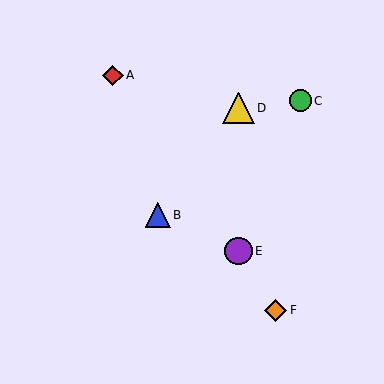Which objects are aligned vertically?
Objects D, E are aligned vertically.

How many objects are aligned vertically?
2 objects (D, E) are aligned vertically.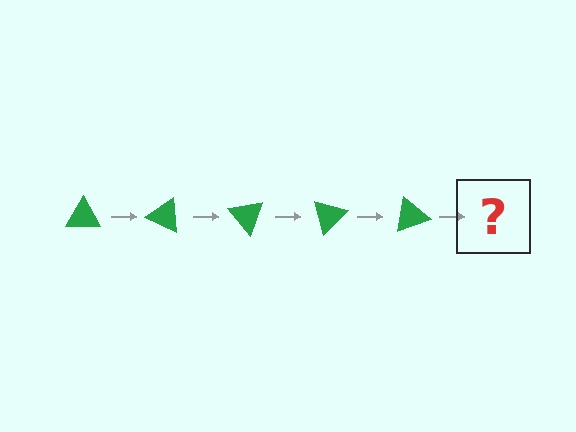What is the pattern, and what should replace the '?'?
The pattern is that the triangle rotates 25 degrees each step. The '?' should be a green triangle rotated 125 degrees.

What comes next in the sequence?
The next element should be a green triangle rotated 125 degrees.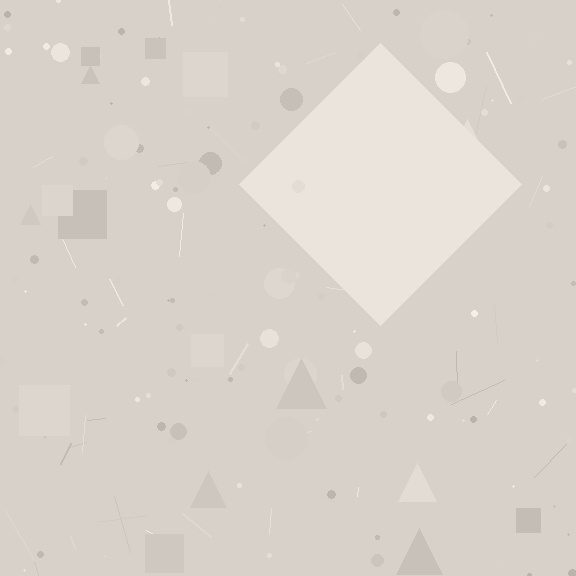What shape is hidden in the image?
A diamond is hidden in the image.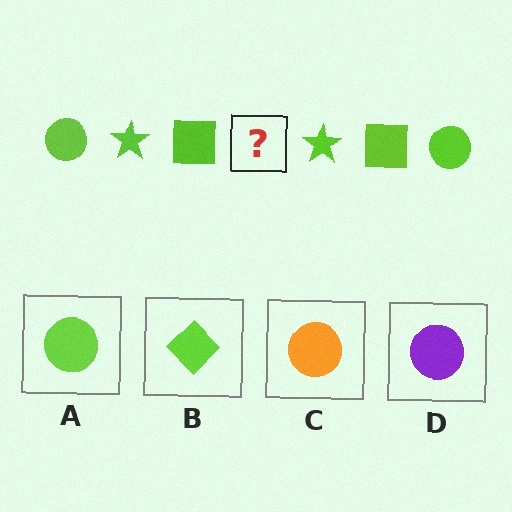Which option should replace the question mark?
Option A.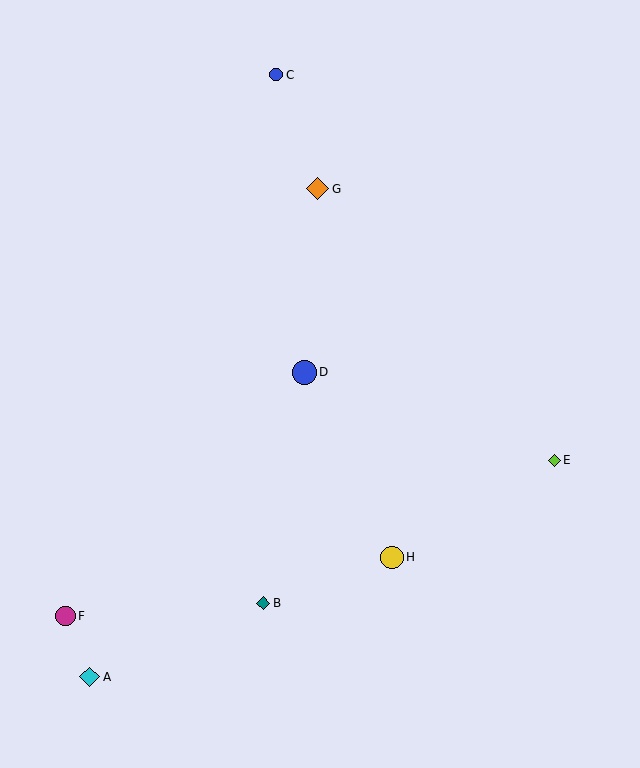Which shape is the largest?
The blue circle (labeled D) is the largest.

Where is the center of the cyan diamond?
The center of the cyan diamond is at (90, 677).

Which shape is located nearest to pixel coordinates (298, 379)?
The blue circle (labeled D) at (304, 372) is nearest to that location.